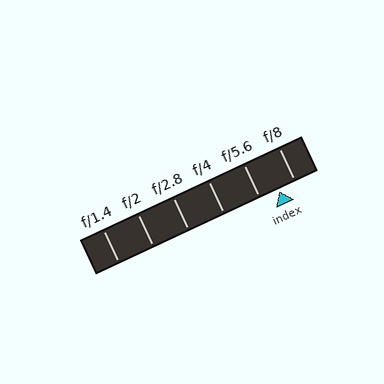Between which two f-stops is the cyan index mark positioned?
The index mark is between f/5.6 and f/8.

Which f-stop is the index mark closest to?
The index mark is closest to f/8.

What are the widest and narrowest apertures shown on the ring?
The widest aperture shown is f/1.4 and the narrowest is f/8.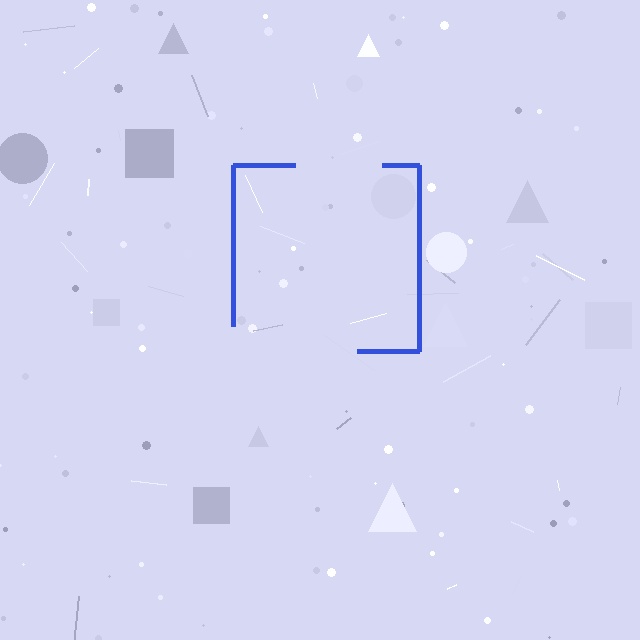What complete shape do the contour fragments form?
The contour fragments form a square.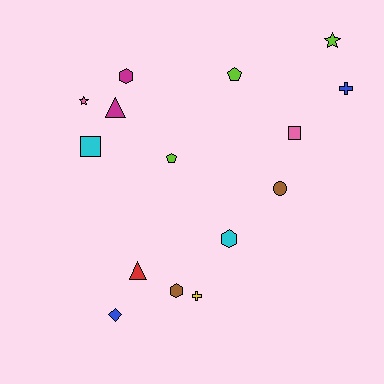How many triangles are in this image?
There are 2 triangles.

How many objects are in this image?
There are 15 objects.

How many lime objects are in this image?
There are 3 lime objects.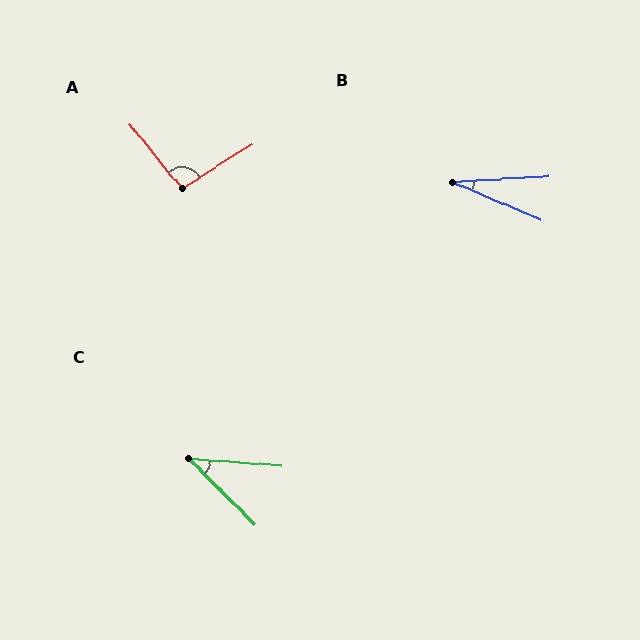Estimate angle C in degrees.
Approximately 40 degrees.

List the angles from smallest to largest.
B (27°), C (40°), A (96°).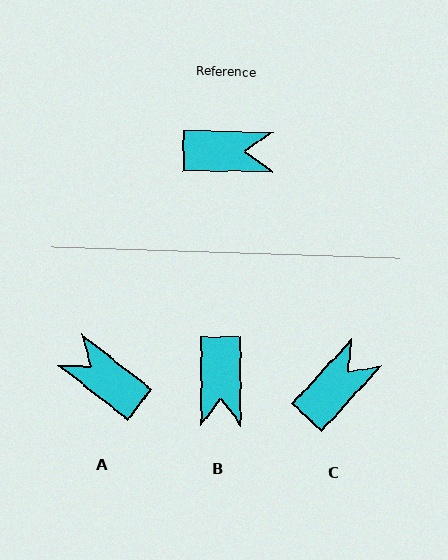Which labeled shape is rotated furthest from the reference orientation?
A, about 143 degrees away.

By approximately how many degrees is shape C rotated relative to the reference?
Approximately 48 degrees counter-clockwise.